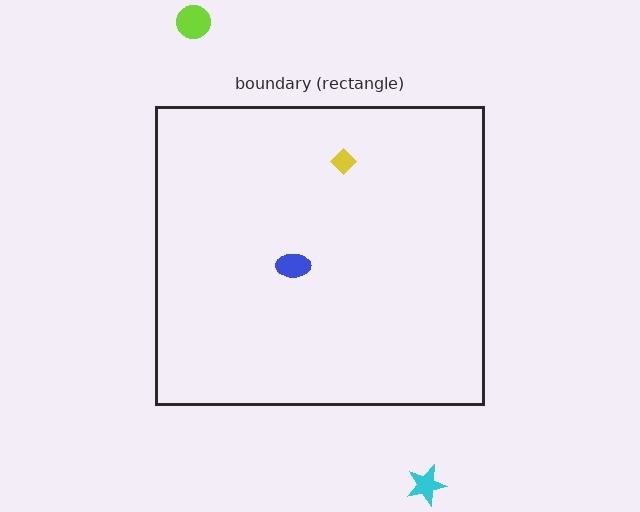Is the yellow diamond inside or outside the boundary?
Inside.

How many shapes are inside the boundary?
2 inside, 2 outside.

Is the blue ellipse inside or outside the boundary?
Inside.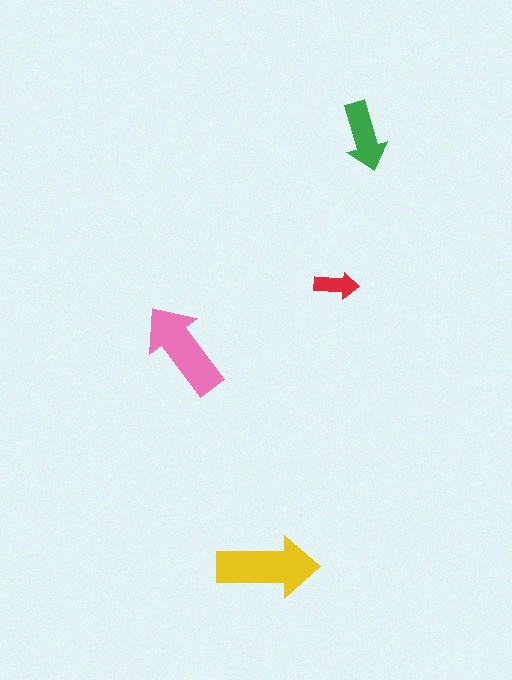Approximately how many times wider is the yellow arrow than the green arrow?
About 1.5 times wider.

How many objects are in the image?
There are 4 objects in the image.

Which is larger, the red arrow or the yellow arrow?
The yellow one.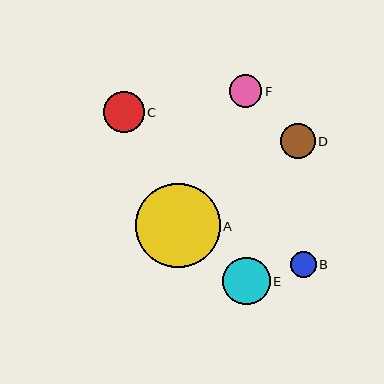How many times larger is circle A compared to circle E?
Circle A is approximately 1.8 times the size of circle E.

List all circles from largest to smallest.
From largest to smallest: A, E, C, D, F, B.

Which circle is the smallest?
Circle B is the smallest with a size of approximately 26 pixels.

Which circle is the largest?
Circle A is the largest with a size of approximately 84 pixels.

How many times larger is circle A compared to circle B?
Circle A is approximately 3.3 times the size of circle B.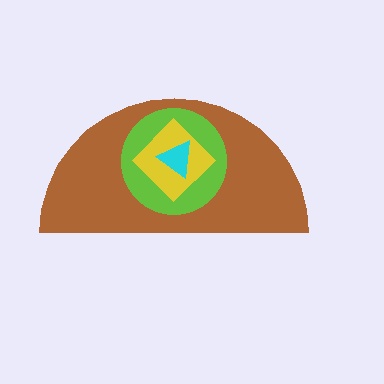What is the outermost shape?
The brown semicircle.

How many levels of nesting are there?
4.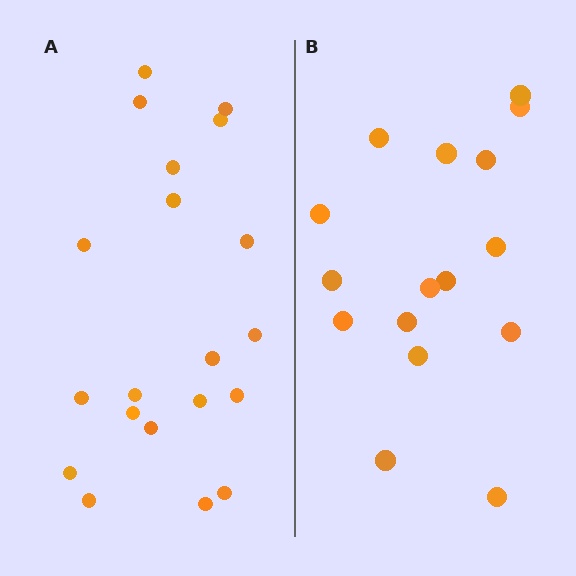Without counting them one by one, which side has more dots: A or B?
Region A (the left region) has more dots.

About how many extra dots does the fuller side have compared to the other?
Region A has about 4 more dots than region B.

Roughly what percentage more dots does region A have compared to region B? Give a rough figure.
About 25% more.